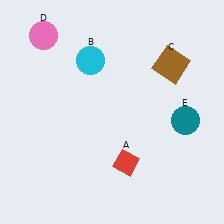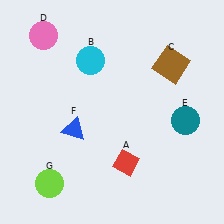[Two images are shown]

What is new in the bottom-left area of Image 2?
A lime circle (G) was added in the bottom-left area of Image 2.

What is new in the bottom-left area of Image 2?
A blue triangle (F) was added in the bottom-left area of Image 2.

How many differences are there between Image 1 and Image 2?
There are 2 differences between the two images.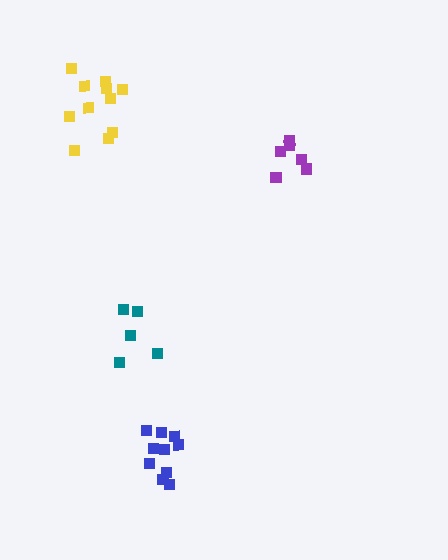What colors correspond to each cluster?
The clusters are colored: yellow, teal, blue, purple.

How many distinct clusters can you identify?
There are 4 distinct clusters.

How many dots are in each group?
Group 1: 11 dots, Group 2: 5 dots, Group 3: 10 dots, Group 4: 6 dots (32 total).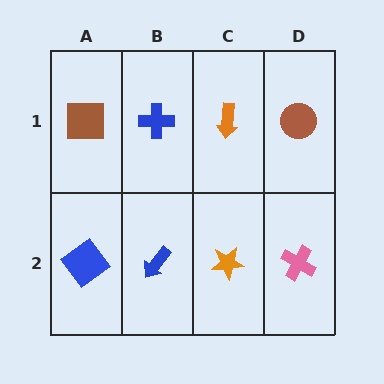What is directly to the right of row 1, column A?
A blue cross.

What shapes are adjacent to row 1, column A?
A blue diamond (row 2, column A), a blue cross (row 1, column B).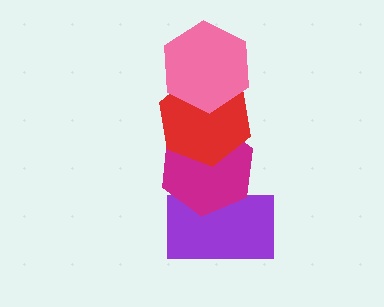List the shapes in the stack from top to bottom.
From top to bottom: the pink hexagon, the red hexagon, the magenta hexagon, the purple rectangle.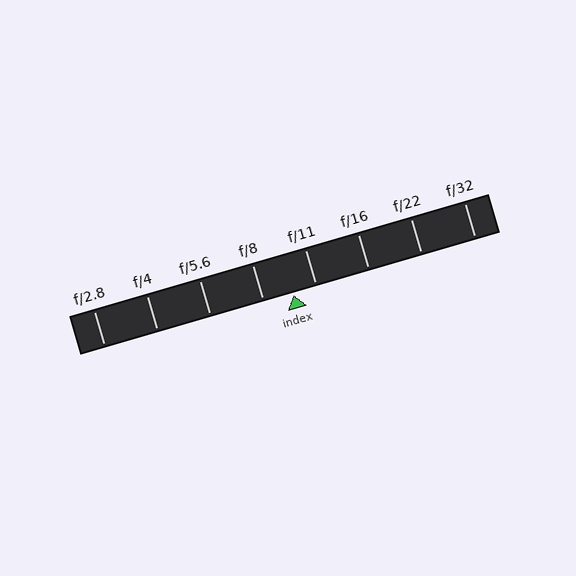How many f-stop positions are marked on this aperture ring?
There are 8 f-stop positions marked.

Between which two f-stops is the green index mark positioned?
The index mark is between f/8 and f/11.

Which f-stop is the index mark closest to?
The index mark is closest to f/11.